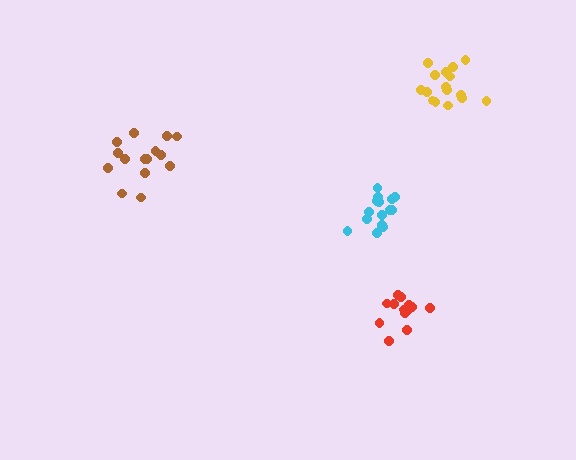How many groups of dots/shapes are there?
There are 4 groups.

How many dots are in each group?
Group 1: 16 dots, Group 2: 13 dots, Group 3: 16 dots, Group 4: 16 dots (61 total).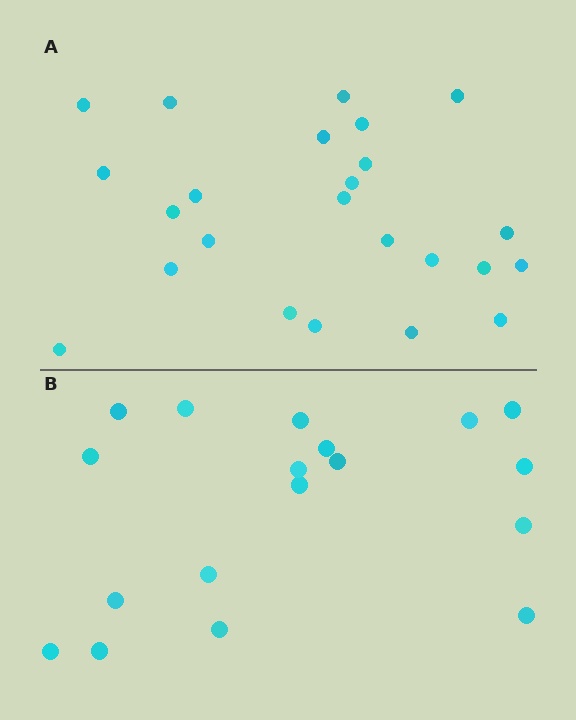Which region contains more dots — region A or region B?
Region A (the top region) has more dots.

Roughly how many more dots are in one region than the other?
Region A has about 6 more dots than region B.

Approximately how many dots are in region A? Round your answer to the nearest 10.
About 20 dots. (The exact count is 24, which rounds to 20.)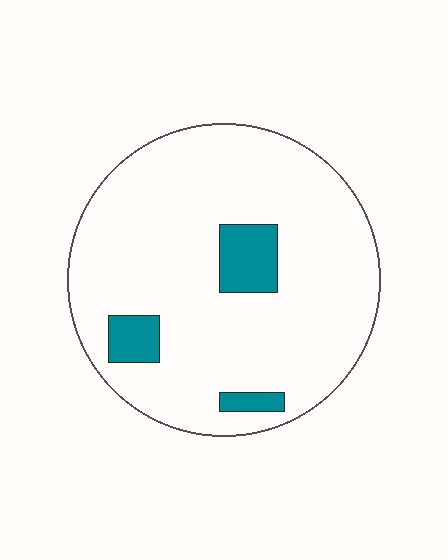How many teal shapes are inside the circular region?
3.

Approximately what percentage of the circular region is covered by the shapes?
Approximately 10%.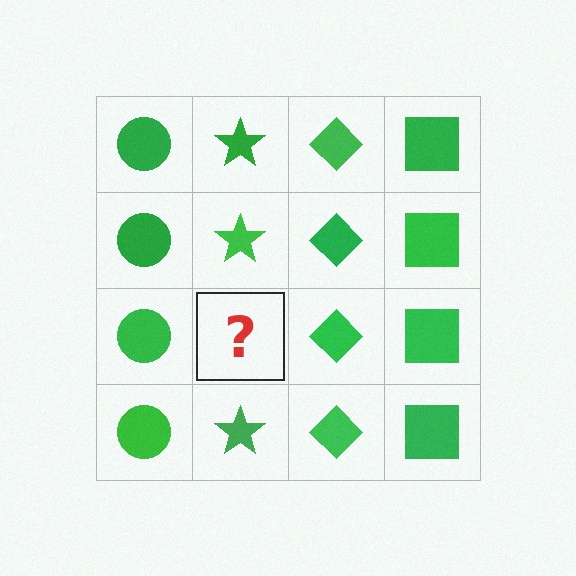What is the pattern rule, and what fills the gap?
The rule is that each column has a consistent shape. The gap should be filled with a green star.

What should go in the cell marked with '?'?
The missing cell should contain a green star.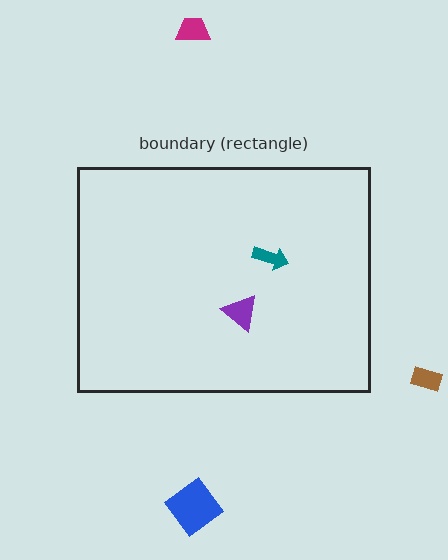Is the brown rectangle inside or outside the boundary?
Outside.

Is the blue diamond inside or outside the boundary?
Outside.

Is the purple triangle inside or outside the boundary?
Inside.